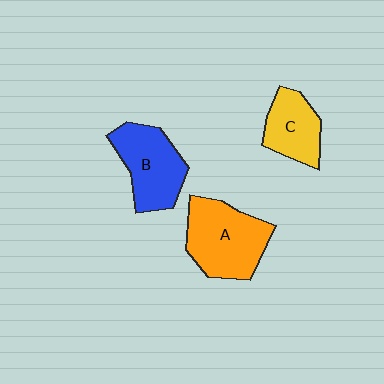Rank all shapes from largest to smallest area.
From largest to smallest: A (orange), B (blue), C (yellow).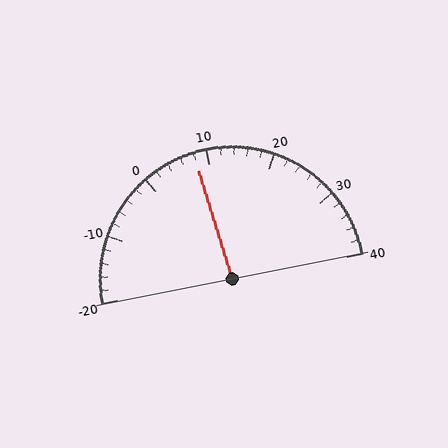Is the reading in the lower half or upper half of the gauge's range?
The reading is in the lower half of the range (-20 to 40).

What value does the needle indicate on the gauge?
The needle indicates approximately 8.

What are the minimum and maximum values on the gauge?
The gauge ranges from -20 to 40.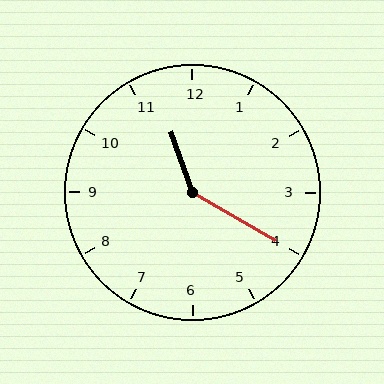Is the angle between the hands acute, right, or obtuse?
It is obtuse.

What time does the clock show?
11:20.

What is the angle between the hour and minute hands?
Approximately 140 degrees.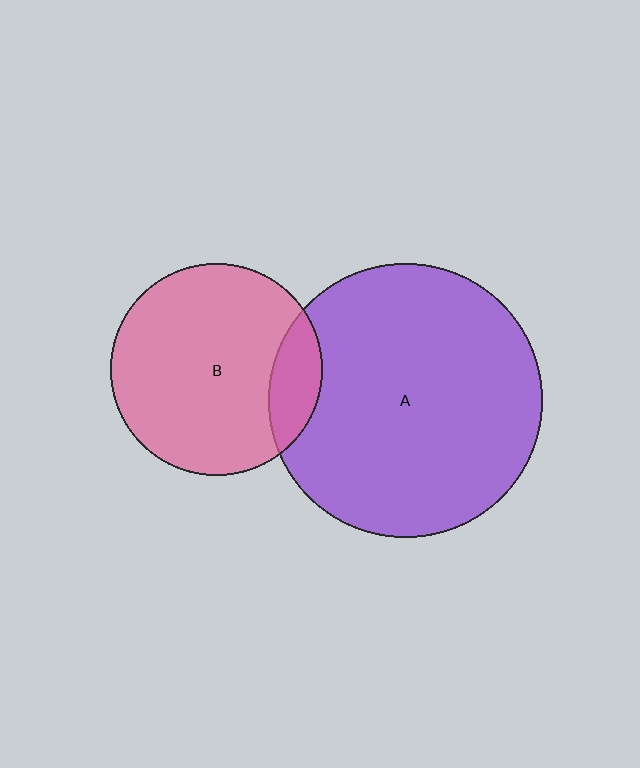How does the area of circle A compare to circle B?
Approximately 1.7 times.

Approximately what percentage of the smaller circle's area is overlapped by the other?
Approximately 15%.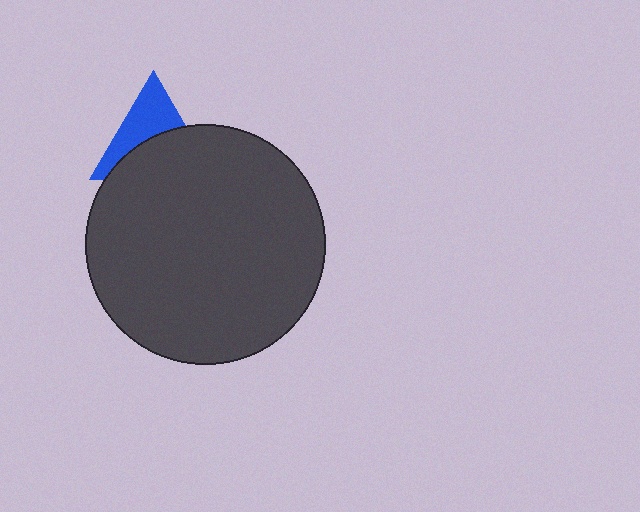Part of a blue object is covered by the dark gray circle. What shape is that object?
It is a triangle.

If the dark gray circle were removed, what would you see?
You would see the complete blue triangle.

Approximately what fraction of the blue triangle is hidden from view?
Roughly 53% of the blue triangle is hidden behind the dark gray circle.